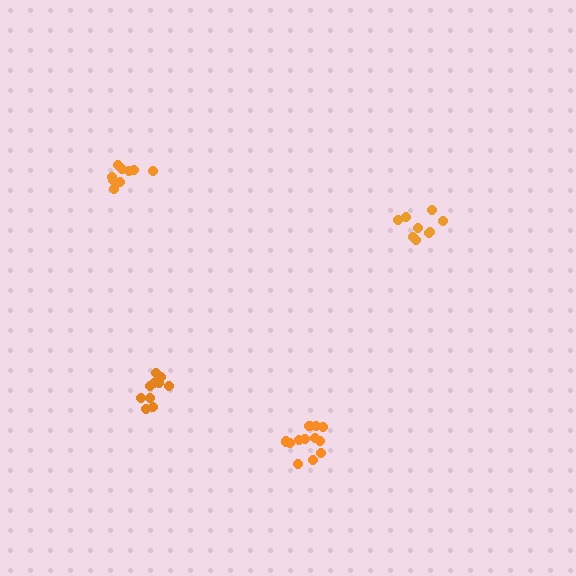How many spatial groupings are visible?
There are 4 spatial groupings.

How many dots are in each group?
Group 1: 9 dots, Group 2: 12 dots, Group 3: 10 dots, Group 4: 9 dots (40 total).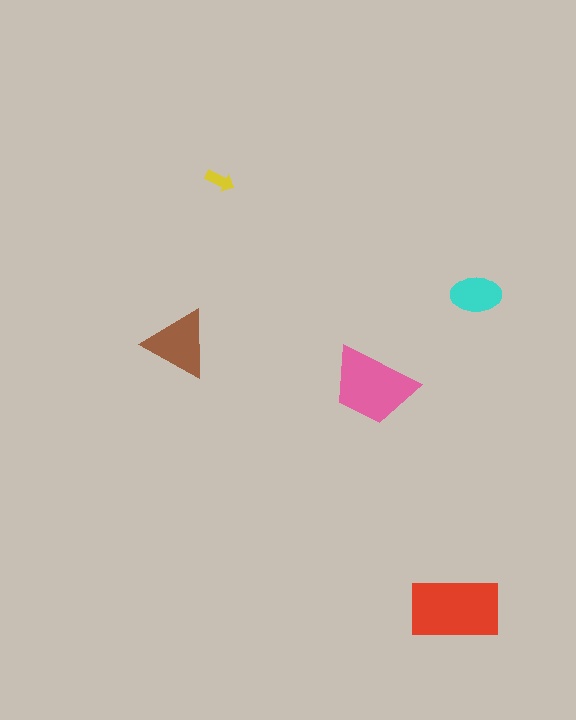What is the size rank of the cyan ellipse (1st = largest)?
4th.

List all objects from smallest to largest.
The yellow arrow, the cyan ellipse, the brown triangle, the pink trapezoid, the red rectangle.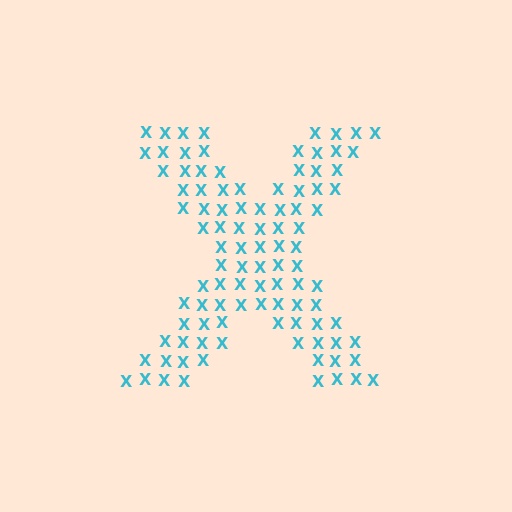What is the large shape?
The large shape is the letter X.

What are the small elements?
The small elements are letter X's.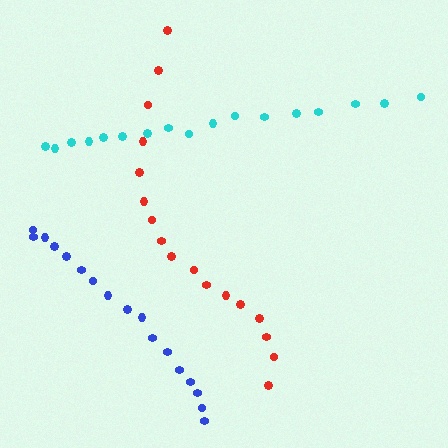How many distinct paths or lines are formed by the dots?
There are 3 distinct paths.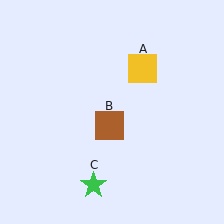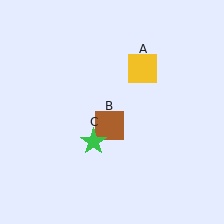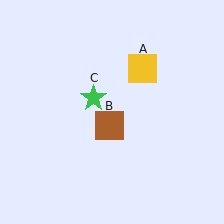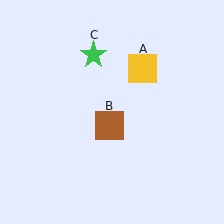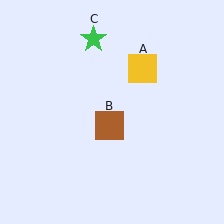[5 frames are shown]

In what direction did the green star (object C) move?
The green star (object C) moved up.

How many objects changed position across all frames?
1 object changed position: green star (object C).